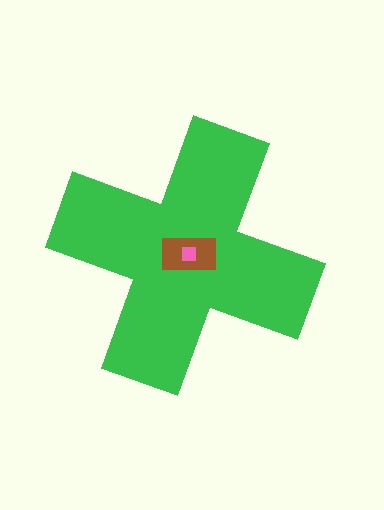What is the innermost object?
The pink square.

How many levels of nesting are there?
3.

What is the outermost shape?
The green cross.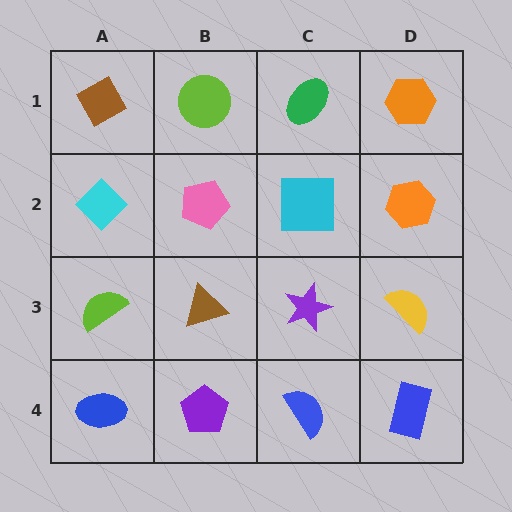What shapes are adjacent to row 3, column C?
A cyan square (row 2, column C), a blue semicircle (row 4, column C), a brown triangle (row 3, column B), a yellow semicircle (row 3, column D).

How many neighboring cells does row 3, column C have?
4.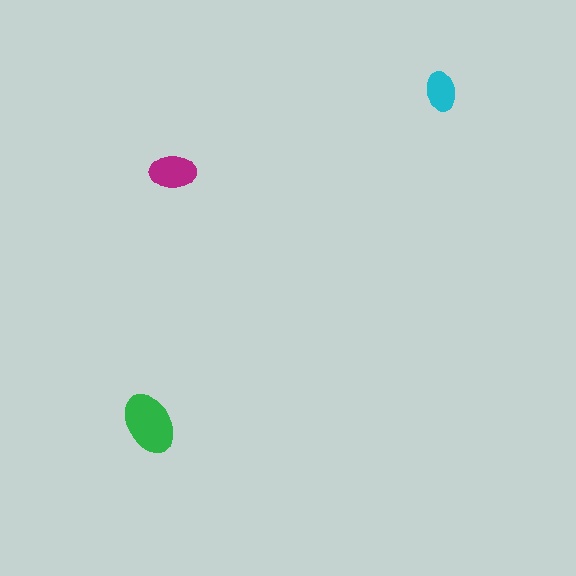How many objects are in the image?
There are 3 objects in the image.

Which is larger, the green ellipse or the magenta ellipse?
The green one.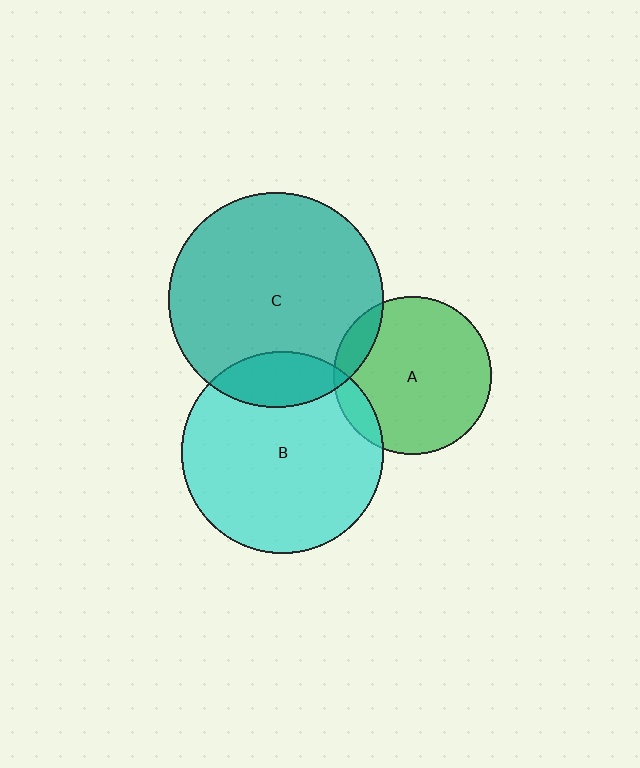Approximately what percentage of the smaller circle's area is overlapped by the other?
Approximately 10%.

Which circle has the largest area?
Circle C (teal).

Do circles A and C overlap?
Yes.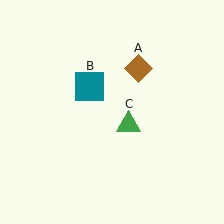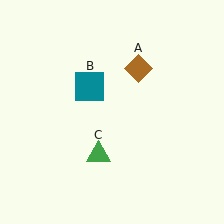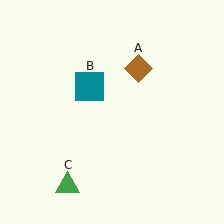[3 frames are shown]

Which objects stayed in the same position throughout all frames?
Brown diamond (object A) and teal square (object B) remained stationary.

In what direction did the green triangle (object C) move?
The green triangle (object C) moved down and to the left.